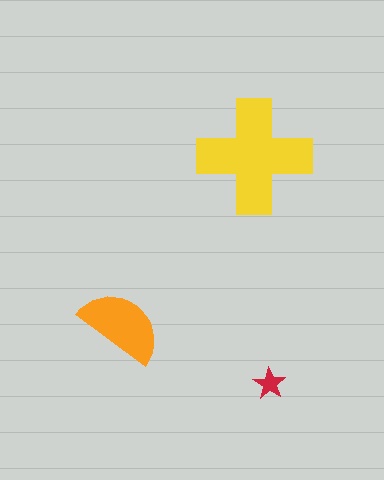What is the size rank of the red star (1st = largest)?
3rd.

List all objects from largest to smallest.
The yellow cross, the orange semicircle, the red star.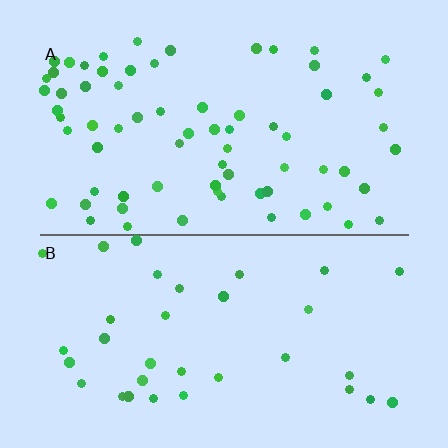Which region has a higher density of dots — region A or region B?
A (the top).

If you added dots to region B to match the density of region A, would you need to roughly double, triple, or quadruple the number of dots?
Approximately double.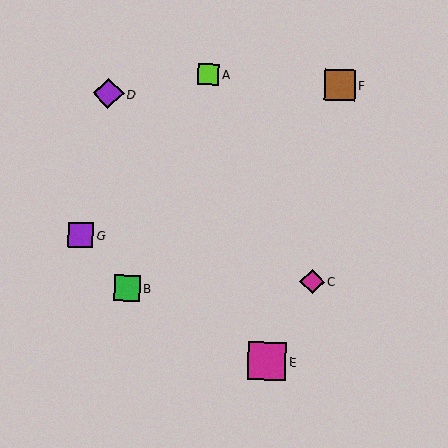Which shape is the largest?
The magenta square (labeled E) is the largest.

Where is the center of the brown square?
The center of the brown square is at (340, 85).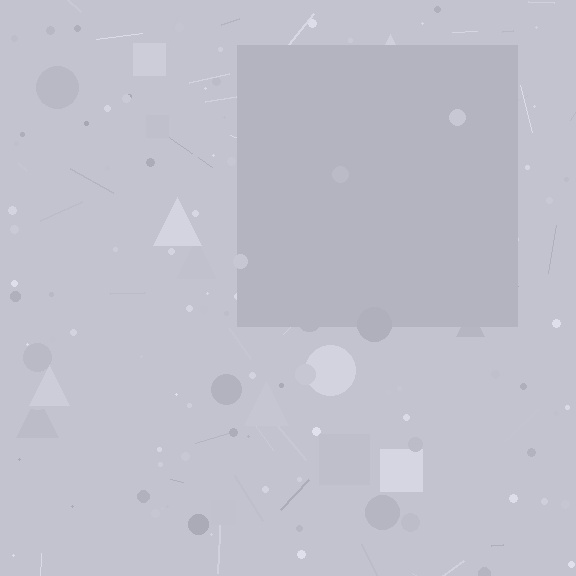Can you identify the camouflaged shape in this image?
The camouflaged shape is a square.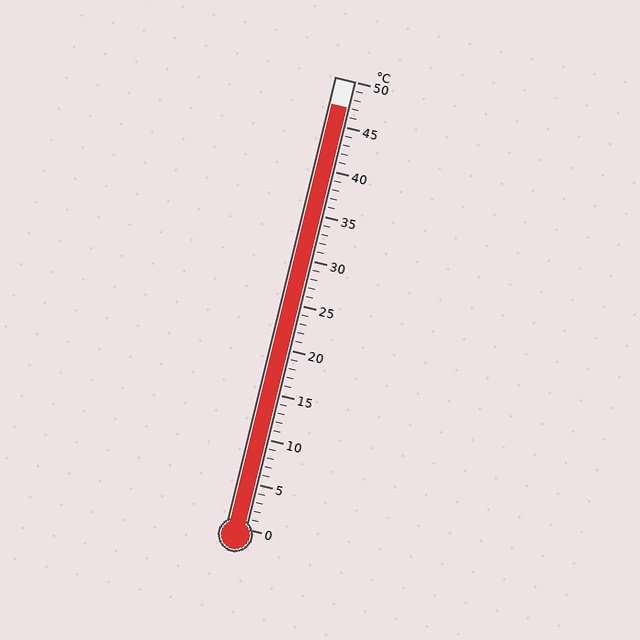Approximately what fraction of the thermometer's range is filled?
The thermometer is filled to approximately 95% of its range.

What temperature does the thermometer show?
The thermometer shows approximately 47°C.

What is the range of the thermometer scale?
The thermometer scale ranges from 0°C to 50°C.